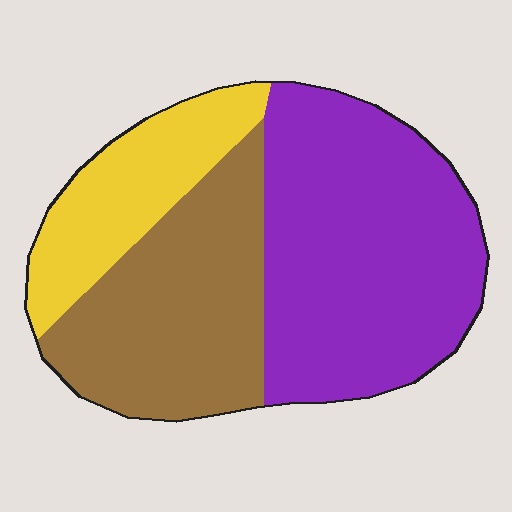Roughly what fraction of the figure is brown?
Brown covers about 35% of the figure.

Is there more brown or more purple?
Purple.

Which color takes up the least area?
Yellow, at roughly 20%.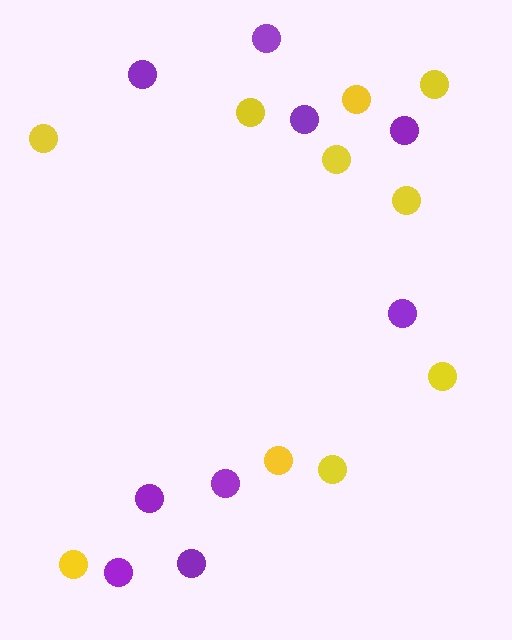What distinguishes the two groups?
There are 2 groups: one group of yellow circles (10) and one group of purple circles (9).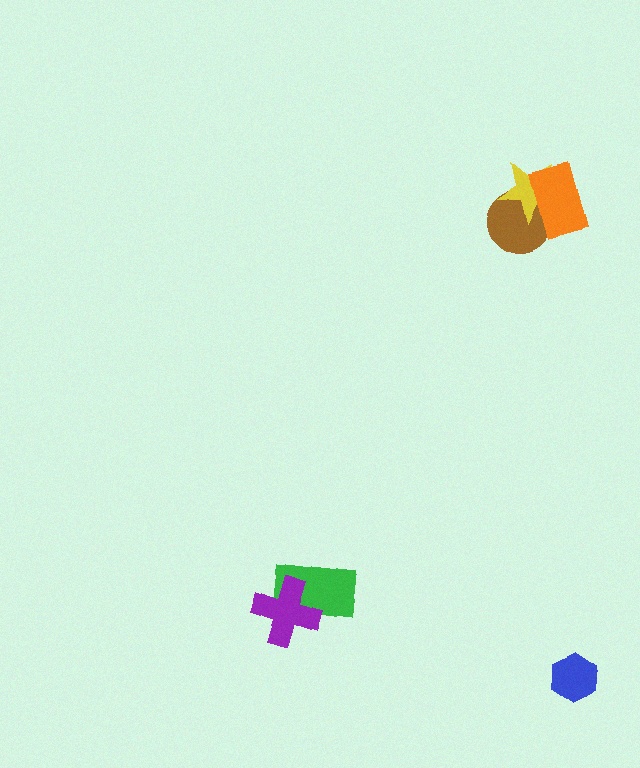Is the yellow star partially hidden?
Yes, it is partially covered by another shape.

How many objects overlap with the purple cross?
1 object overlaps with the purple cross.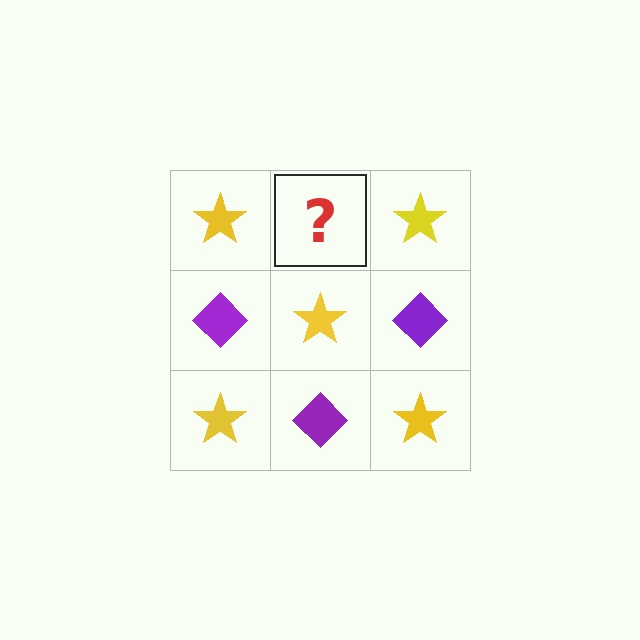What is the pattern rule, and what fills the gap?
The rule is that it alternates yellow star and purple diamond in a checkerboard pattern. The gap should be filled with a purple diamond.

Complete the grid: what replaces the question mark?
The question mark should be replaced with a purple diamond.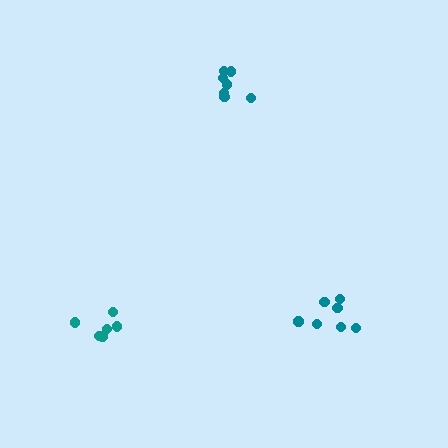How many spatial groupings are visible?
There are 3 spatial groupings.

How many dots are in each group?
Group 1: 7 dots, Group 2: 6 dots, Group 3: 7 dots (20 total).